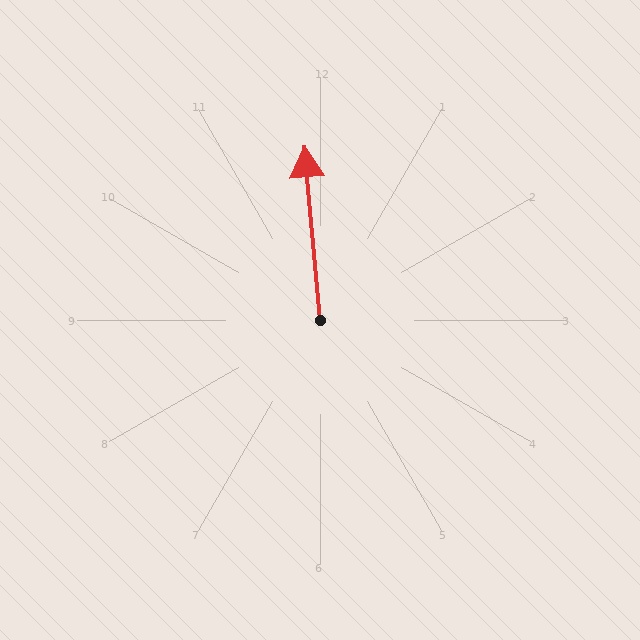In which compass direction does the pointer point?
North.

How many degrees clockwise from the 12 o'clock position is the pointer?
Approximately 355 degrees.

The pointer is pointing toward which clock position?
Roughly 12 o'clock.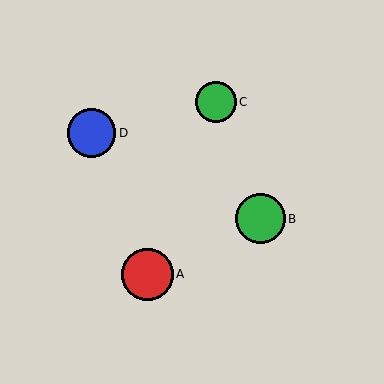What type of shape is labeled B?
Shape B is a green circle.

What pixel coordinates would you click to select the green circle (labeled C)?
Click at (216, 102) to select the green circle C.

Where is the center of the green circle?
The center of the green circle is at (216, 102).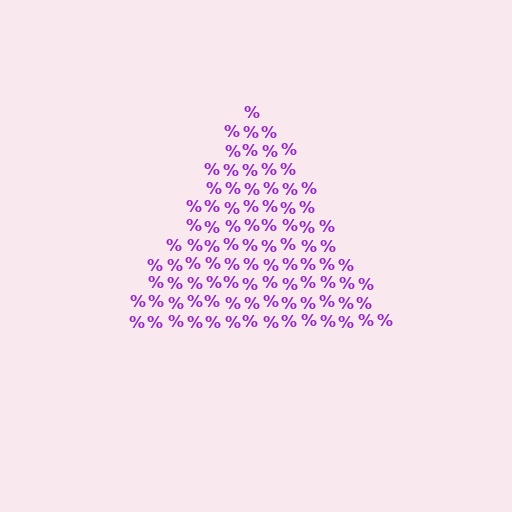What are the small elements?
The small elements are percent signs.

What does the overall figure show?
The overall figure shows a triangle.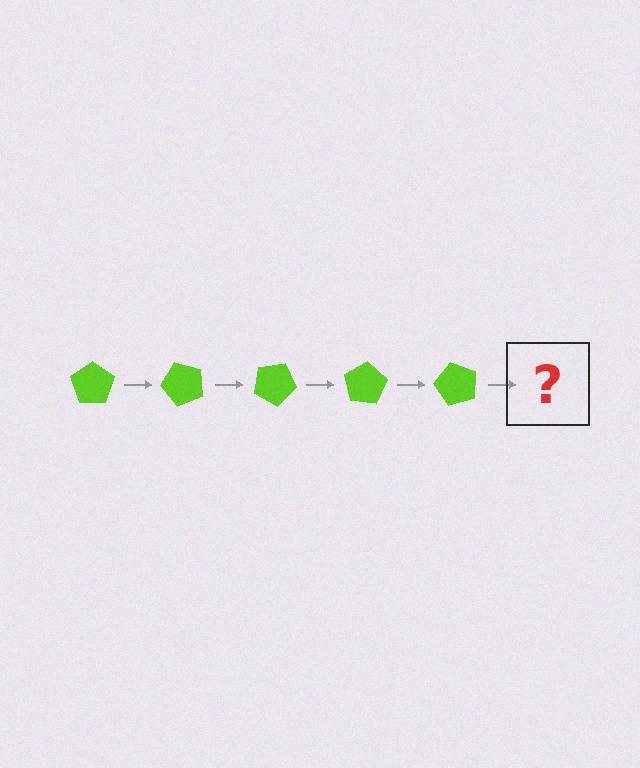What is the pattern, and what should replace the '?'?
The pattern is that the pentagon rotates 50 degrees each step. The '?' should be a lime pentagon rotated 250 degrees.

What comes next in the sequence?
The next element should be a lime pentagon rotated 250 degrees.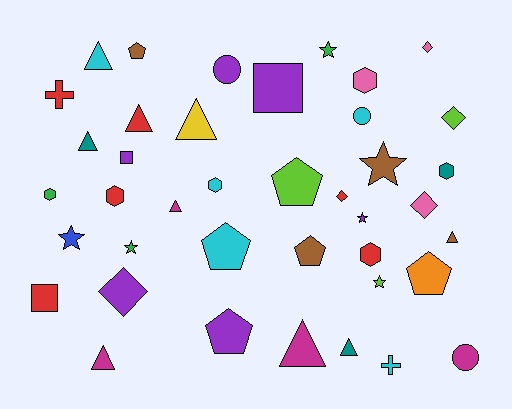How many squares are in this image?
There are 3 squares.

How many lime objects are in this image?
There are 3 lime objects.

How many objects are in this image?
There are 40 objects.